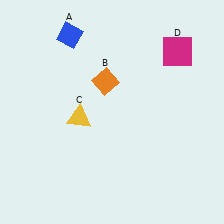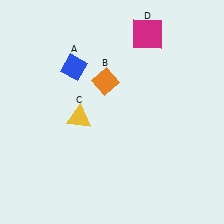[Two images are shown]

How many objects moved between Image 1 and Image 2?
2 objects moved between the two images.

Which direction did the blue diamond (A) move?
The blue diamond (A) moved down.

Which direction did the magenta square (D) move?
The magenta square (D) moved left.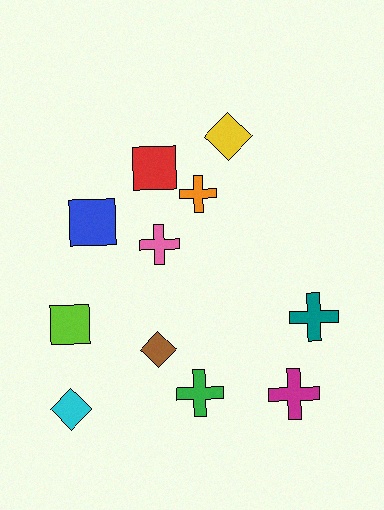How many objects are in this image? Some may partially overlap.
There are 11 objects.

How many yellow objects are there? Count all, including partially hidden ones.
There is 1 yellow object.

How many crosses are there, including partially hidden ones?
There are 5 crosses.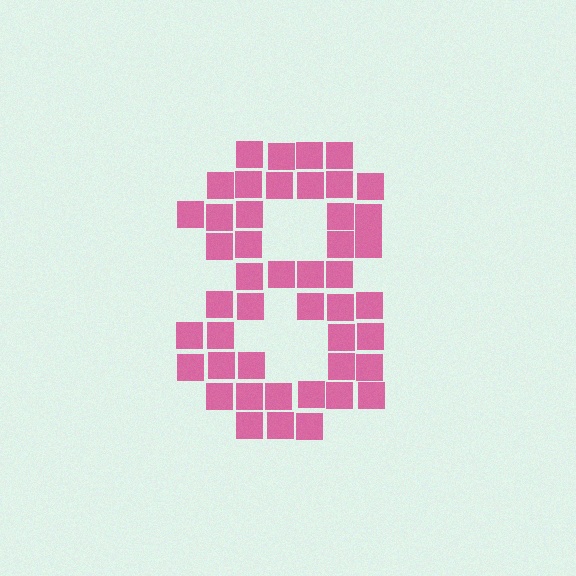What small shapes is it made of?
It is made of small squares.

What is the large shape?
The large shape is the digit 8.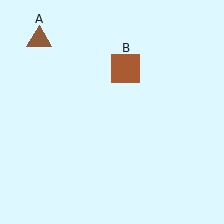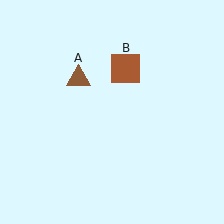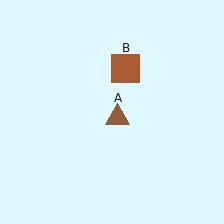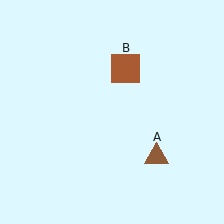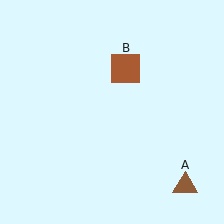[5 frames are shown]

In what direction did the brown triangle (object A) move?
The brown triangle (object A) moved down and to the right.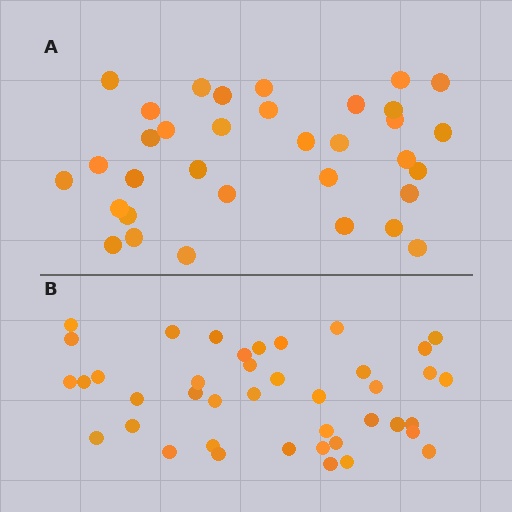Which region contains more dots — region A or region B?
Region B (the bottom region) has more dots.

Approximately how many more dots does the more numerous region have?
Region B has roughly 8 or so more dots than region A.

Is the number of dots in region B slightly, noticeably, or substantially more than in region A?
Region B has only slightly more — the two regions are fairly close. The ratio is roughly 1.2 to 1.